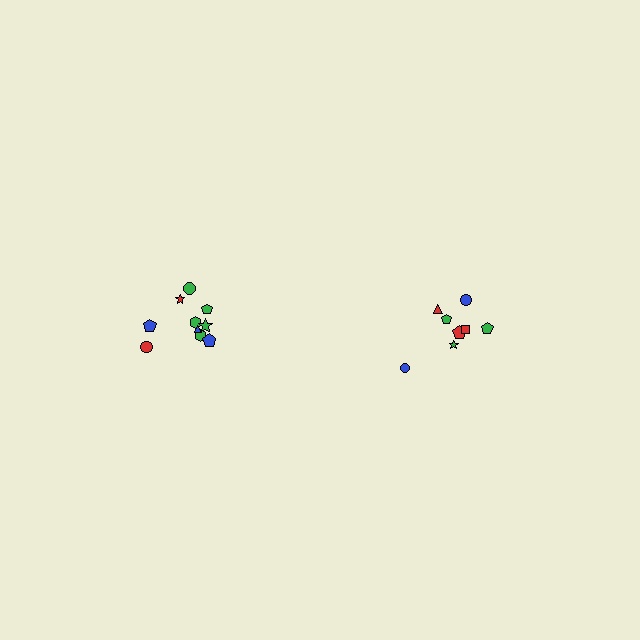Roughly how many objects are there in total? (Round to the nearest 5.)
Roughly 20 objects in total.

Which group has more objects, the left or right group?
The left group.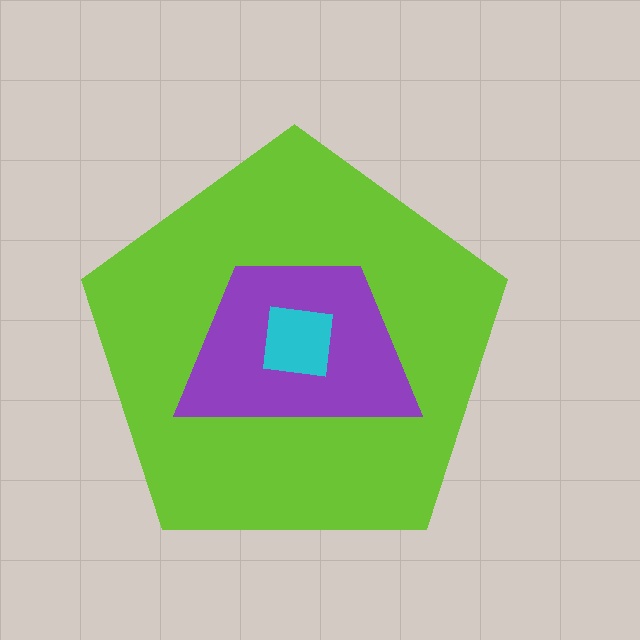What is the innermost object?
The cyan square.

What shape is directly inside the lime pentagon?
The purple trapezoid.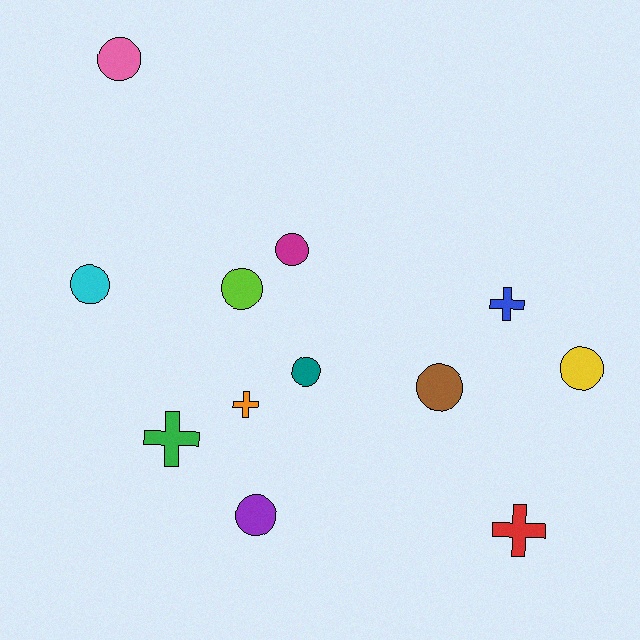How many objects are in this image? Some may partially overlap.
There are 12 objects.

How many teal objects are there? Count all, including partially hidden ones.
There is 1 teal object.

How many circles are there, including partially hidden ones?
There are 8 circles.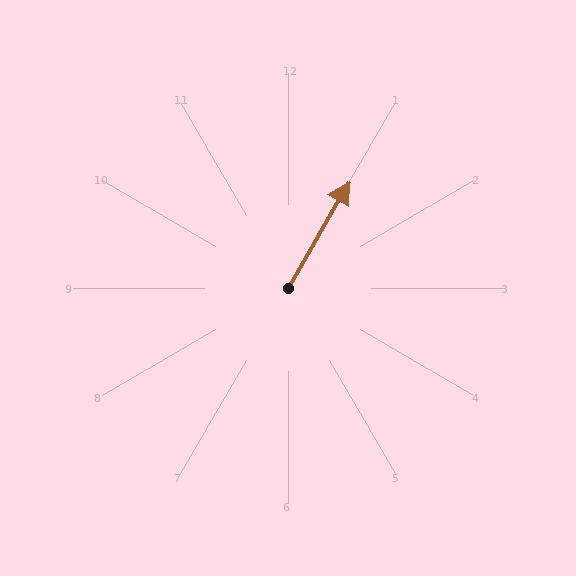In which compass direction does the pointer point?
Northeast.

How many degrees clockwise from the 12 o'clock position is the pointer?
Approximately 30 degrees.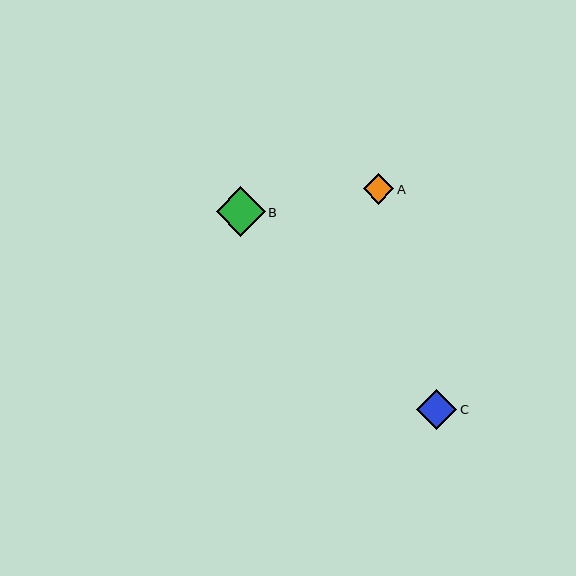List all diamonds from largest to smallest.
From largest to smallest: B, C, A.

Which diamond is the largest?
Diamond B is the largest with a size of approximately 49 pixels.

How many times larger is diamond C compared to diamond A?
Diamond C is approximately 1.3 times the size of diamond A.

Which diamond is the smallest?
Diamond A is the smallest with a size of approximately 31 pixels.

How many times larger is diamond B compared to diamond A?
Diamond B is approximately 1.6 times the size of diamond A.